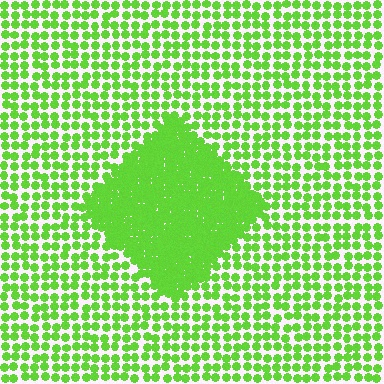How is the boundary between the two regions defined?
The boundary is defined by a change in element density (approximately 2.3x ratio). All elements are the same color, size, and shape.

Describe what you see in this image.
The image contains small lime elements arranged at two different densities. A diamond-shaped region is visible where the elements are more densely packed than the surrounding area.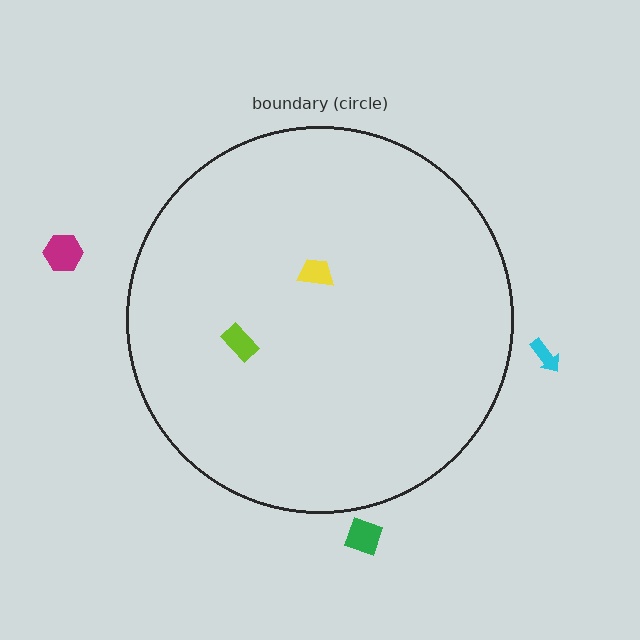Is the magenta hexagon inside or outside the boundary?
Outside.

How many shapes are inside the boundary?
2 inside, 3 outside.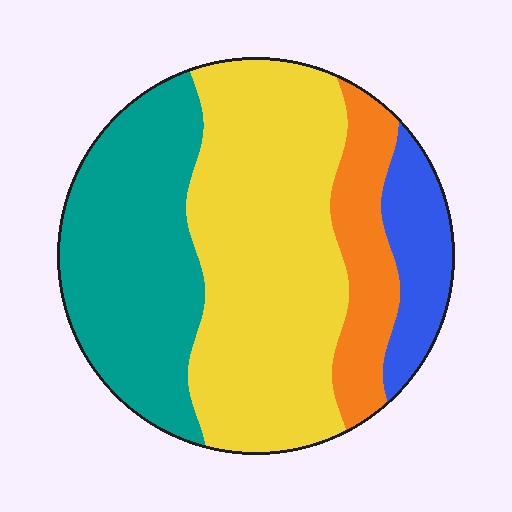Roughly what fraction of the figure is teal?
Teal covers 31% of the figure.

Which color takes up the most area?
Yellow, at roughly 45%.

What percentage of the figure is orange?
Orange covers 13% of the figure.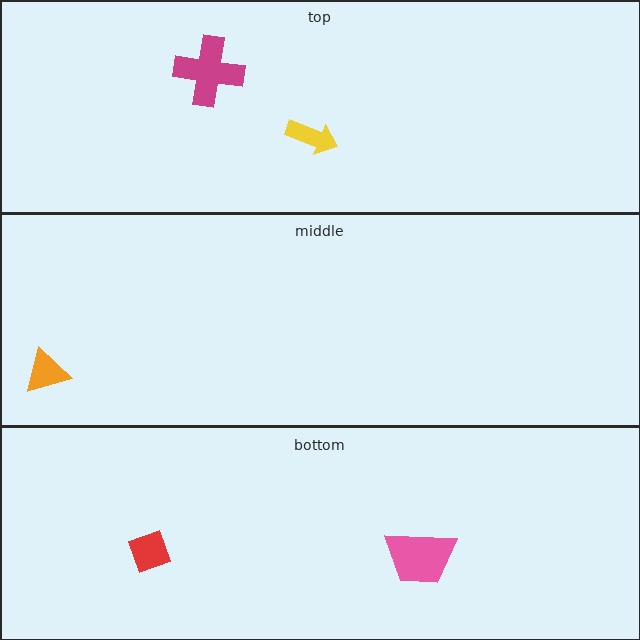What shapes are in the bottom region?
The red diamond, the pink trapezoid.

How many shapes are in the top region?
2.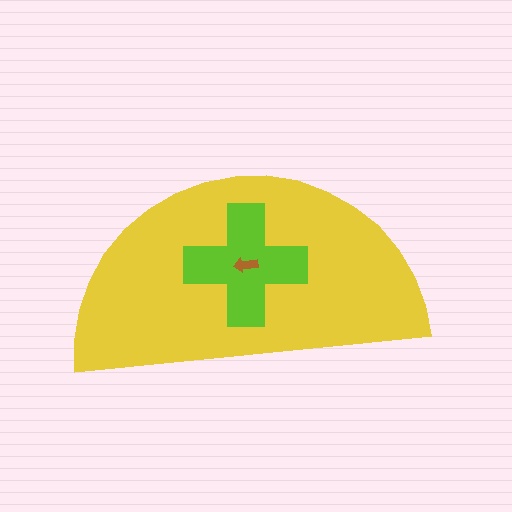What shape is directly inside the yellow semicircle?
The lime cross.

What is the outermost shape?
The yellow semicircle.